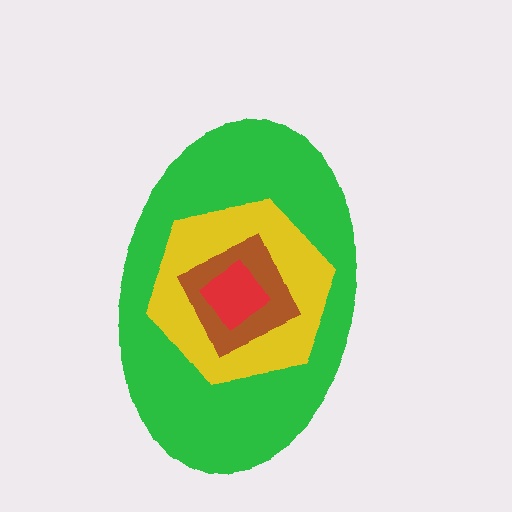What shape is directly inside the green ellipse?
The yellow hexagon.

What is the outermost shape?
The green ellipse.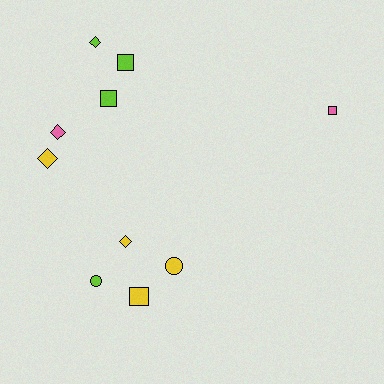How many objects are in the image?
There are 10 objects.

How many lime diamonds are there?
There is 1 lime diamond.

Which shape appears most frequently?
Diamond, with 4 objects.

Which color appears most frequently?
Lime, with 4 objects.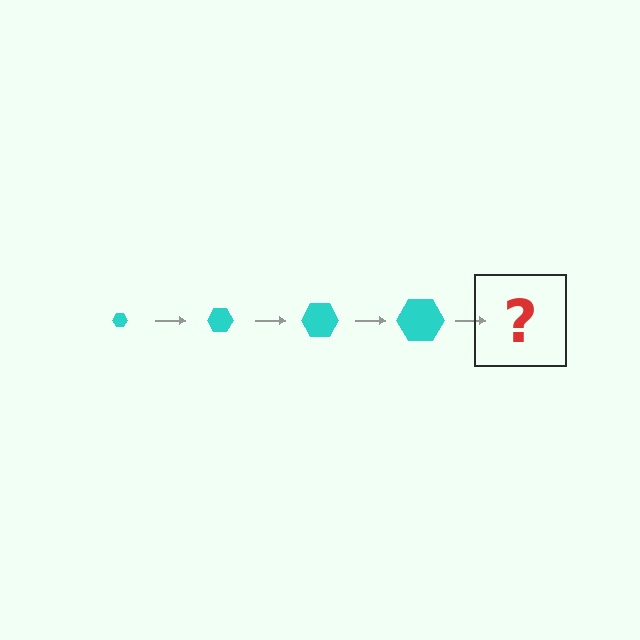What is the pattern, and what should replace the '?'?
The pattern is that the hexagon gets progressively larger each step. The '?' should be a cyan hexagon, larger than the previous one.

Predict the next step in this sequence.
The next step is a cyan hexagon, larger than the previous one.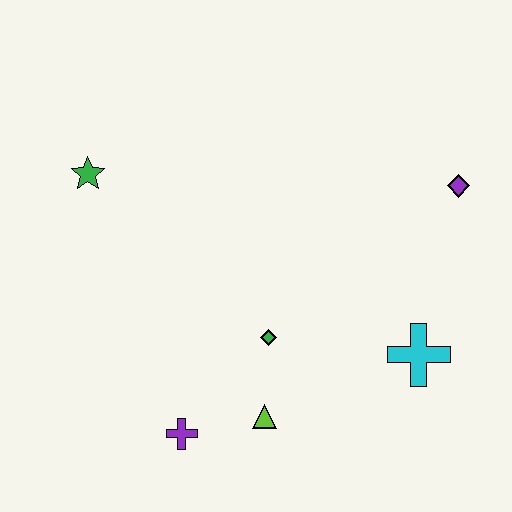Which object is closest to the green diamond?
The lime triangle is closest to the green diamond.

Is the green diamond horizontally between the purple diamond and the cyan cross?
No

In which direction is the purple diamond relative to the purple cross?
The purple diamond is to the right of the purple cross.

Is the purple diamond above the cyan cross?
Yes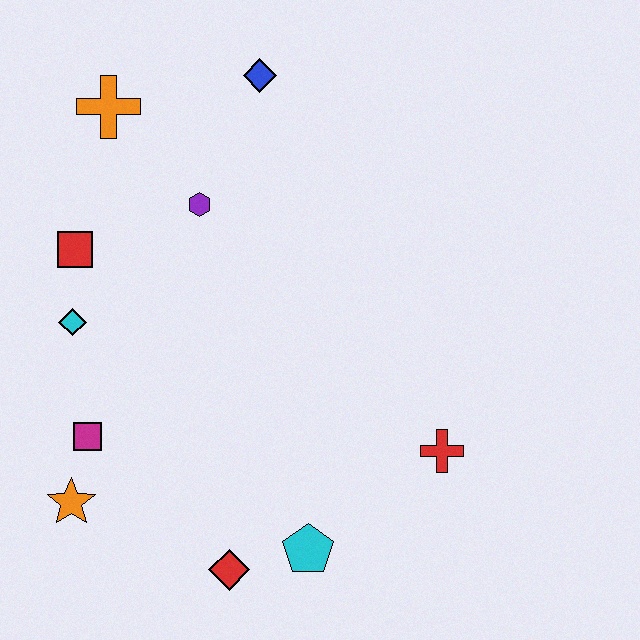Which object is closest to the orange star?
The magenta square is closest to the orange star.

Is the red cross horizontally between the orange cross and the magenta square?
No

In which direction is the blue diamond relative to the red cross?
The blue diamond is above the red cross.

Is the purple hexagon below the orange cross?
Yes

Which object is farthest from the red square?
The red cross is farthest from the red square.